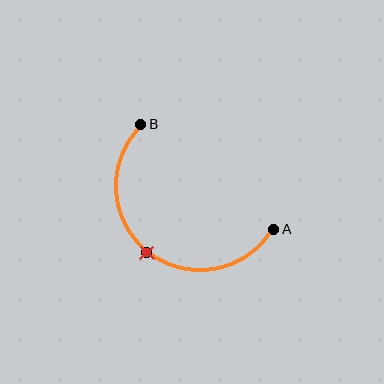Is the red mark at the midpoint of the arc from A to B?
Yes. The red mark lies on the arc at equal arc-length from both A and B — it is the arc midpoint.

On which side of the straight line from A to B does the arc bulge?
The arc bulges below and to the left of the straight line connecting A and B.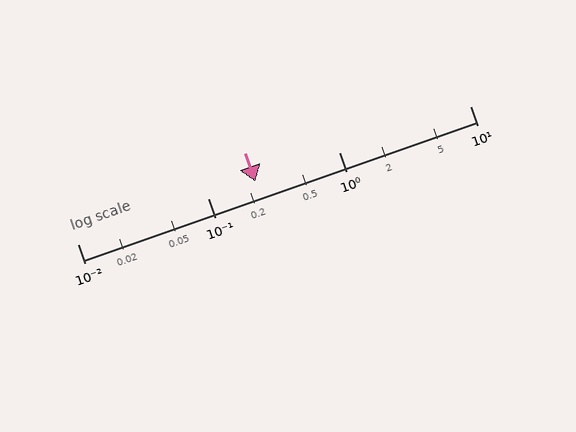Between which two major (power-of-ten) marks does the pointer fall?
The pointer is between 0.1 and 1.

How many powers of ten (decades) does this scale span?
The scale spans 3 decades, from 0.01 to 10.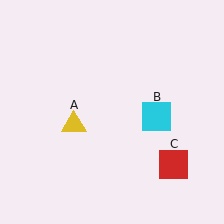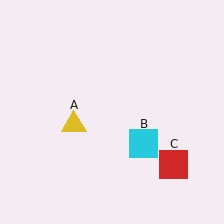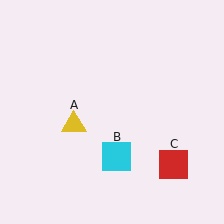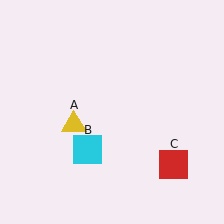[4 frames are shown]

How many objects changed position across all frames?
1 object changed position: cyan square (object B).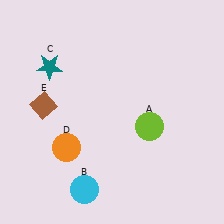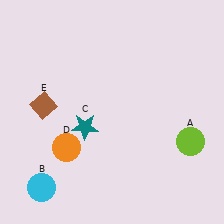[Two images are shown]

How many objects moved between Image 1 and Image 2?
3 objects moved between the two images.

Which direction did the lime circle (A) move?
The lime circle (A) moved right.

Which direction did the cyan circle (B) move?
The cyan circle (B) moved left.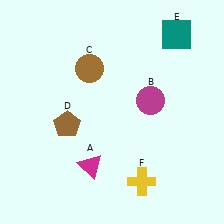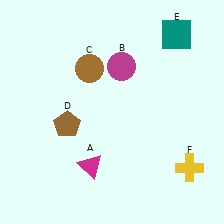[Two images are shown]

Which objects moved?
The objects that moved are: the magenta circle (B), the yellow cross (F).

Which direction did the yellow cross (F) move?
The yellow cross (F) moved right.